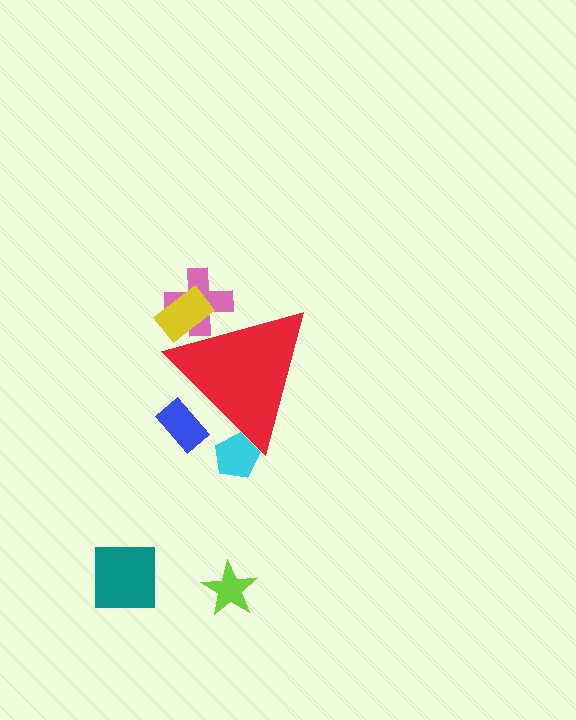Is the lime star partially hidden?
No, the lime star is fully visible.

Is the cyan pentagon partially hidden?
Yes, the cyan pentagon is partially hidden behind the red triangle.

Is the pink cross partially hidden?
Yes, the pink cross is partially hidden behind the red triangle.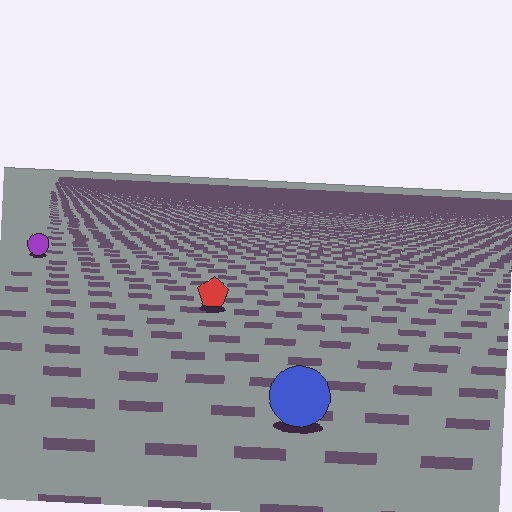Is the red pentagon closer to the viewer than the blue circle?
No. The blue circle is closer — you can tell from the texture gradient: the ground texture is coarser near it.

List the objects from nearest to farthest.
From nearest to farthest: the blue circle, the red pentagon, the purple circle.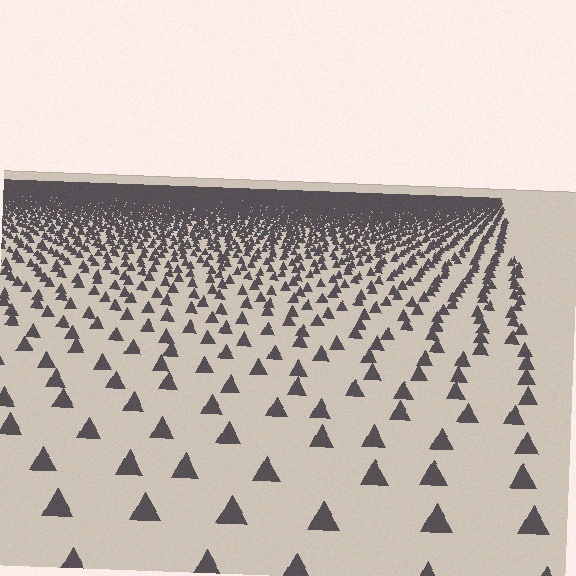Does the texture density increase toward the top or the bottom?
Density increases toward the top.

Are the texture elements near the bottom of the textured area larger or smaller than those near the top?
Larger. Near the bottom, elements are closer to the viewer and appear at a bigger on-screen size.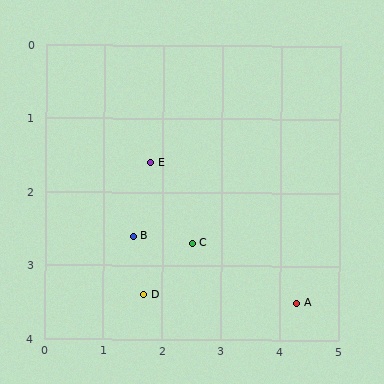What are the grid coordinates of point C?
Point C is at approximately (2.5, 2.7).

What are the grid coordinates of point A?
Point A is at approximately (4.3, 3.5).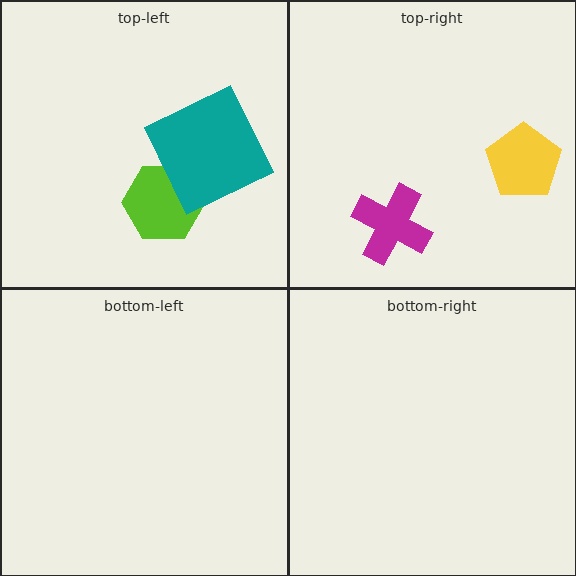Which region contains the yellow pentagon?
The top-right region.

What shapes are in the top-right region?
The magenta cross, the yellow pentagon.